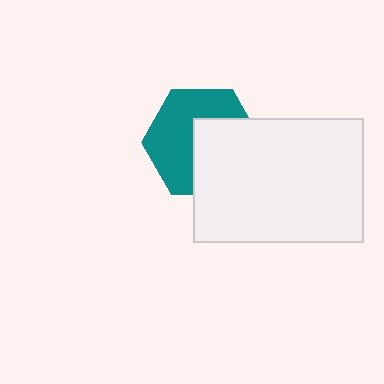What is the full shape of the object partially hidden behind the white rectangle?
The partially hidden object is a teal hexagon.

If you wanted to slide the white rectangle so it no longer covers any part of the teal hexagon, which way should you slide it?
Slide it toward the lower-right — that is the most direct way to separate the two shapes.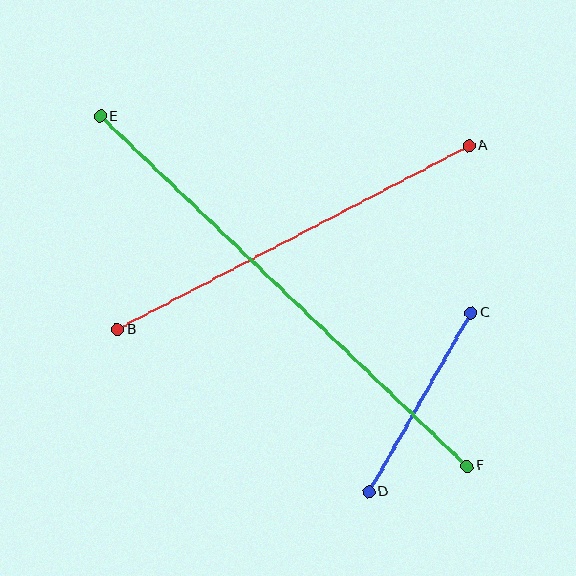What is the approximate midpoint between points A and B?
The midpoint is at approximately (293, 238) pixels.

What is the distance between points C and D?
The distance is approximately 206 pixels.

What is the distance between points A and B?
The distance is approximately 397 pixels.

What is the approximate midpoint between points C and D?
The midpoint is at approximately (420, 402) pixels.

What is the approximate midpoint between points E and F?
The midpoint is at approximately (284, 291) pixels.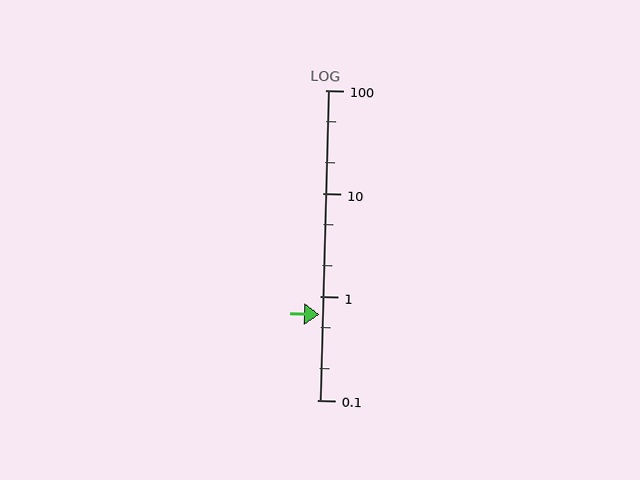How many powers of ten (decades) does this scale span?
The scale spans 3 decades, from 0.1 to 100.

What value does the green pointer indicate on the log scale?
The pointer indicates approximately 0.67.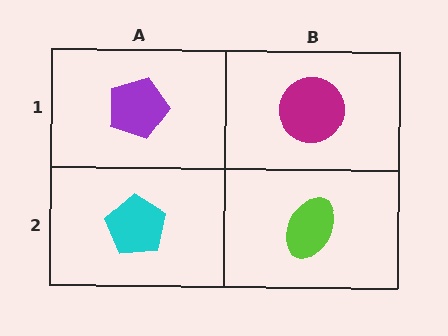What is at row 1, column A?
A purple pentagon.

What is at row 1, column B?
A magenta circle.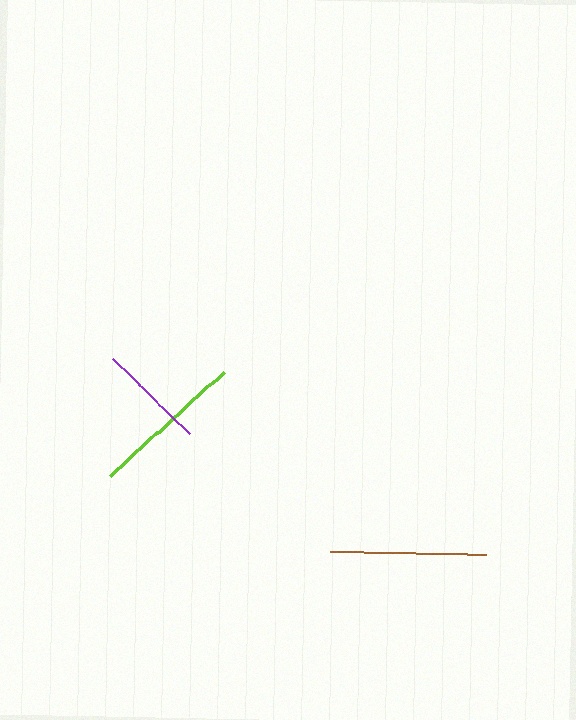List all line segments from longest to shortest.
From longest to shortest: brown, lime, purple.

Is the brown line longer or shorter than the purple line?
The brown line is longer than the purple line.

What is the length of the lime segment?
The lime segment is approximately 154 pixels long.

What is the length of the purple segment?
The purple segment is approximately 108 pixels long.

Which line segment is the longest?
The brown line is the longest at approximately 156 pixels.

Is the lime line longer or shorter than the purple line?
The lime line is longer than the purple line.